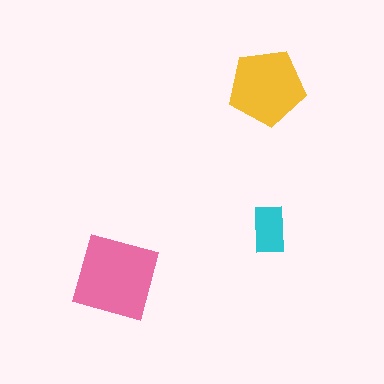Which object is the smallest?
The cyan rectangle.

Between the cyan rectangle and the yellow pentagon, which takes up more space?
The yellow pentagon.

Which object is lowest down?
The pink square is bottommost.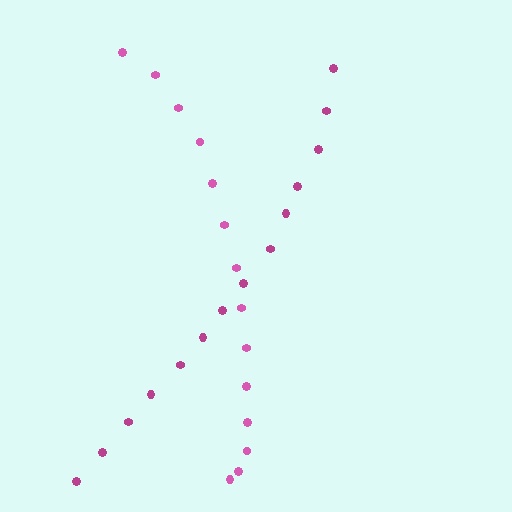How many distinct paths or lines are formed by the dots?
There are 2 distinct paths.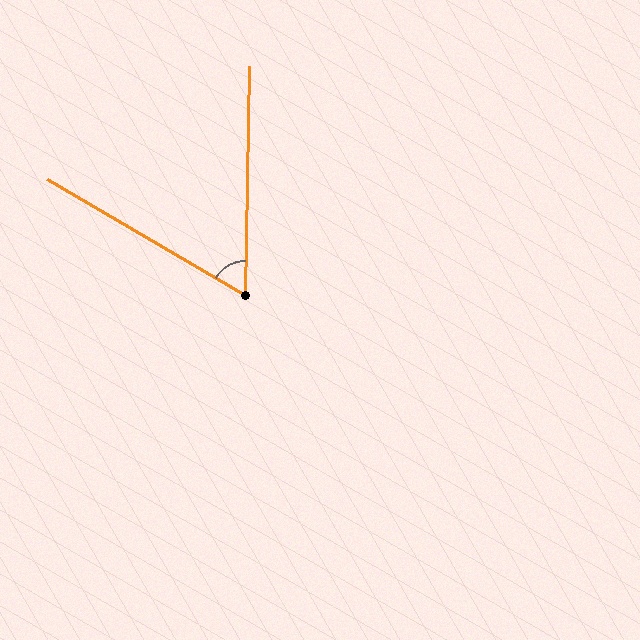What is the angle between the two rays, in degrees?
Approximately 61 degrees.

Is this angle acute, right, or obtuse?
It is acute.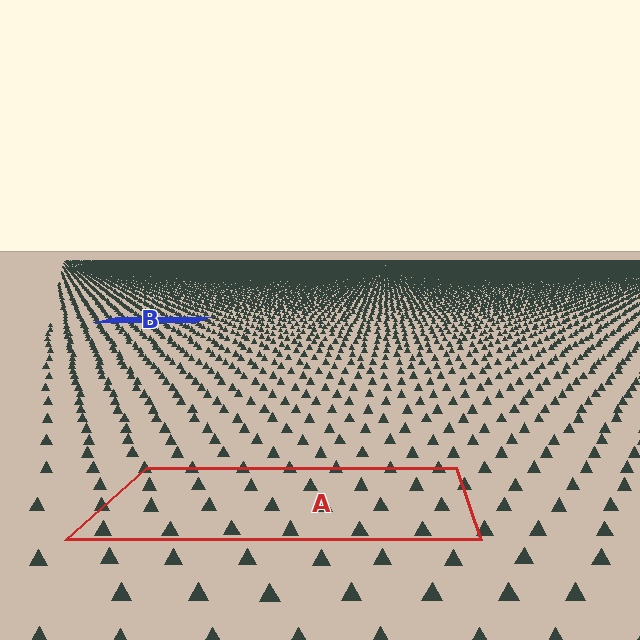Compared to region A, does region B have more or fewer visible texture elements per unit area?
Region B has more texture elements per unit area — they are packed more densely because it is farther away.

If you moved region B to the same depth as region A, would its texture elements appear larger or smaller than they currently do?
They would appear larger. At a closer depth, the same texture elements are projected at a bigger on-screen size.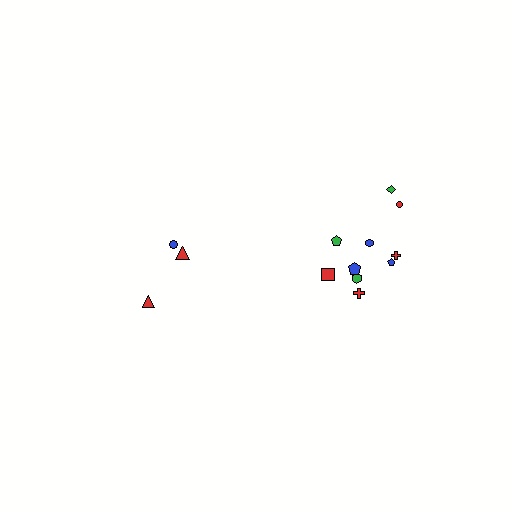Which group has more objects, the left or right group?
The right group.